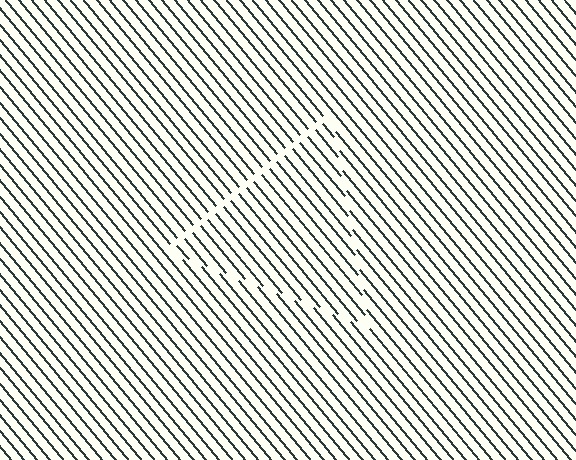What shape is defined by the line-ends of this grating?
An illusory triangle. The interior of the shape contains the same grating, shifted by half a period — the contour is defined by the phase discontinuity where line-ends from the inner and outer gratings abut.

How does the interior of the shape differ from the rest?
The interior of the shape contains the same grating, shifted by half a period — the contour is defined by the phase discontinuity where line-ends from the inner and outer gratings abut.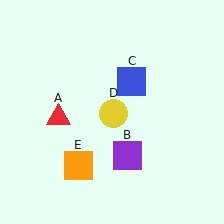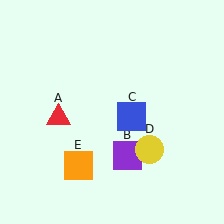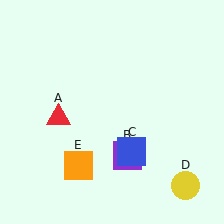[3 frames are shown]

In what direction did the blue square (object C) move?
The blue square (object C) moved down.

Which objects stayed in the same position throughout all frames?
Red triangle (object A) and purple square (object B) and orange square (object E) remained stationary.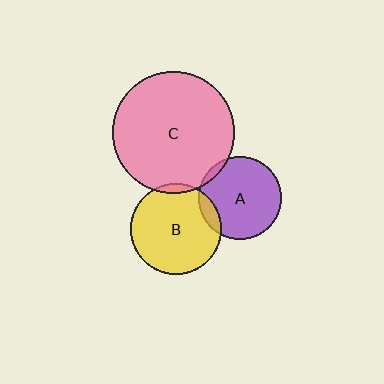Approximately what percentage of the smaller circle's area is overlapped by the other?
Approximately 10%.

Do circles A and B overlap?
Yes.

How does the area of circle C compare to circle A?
Approximately 2.1 times.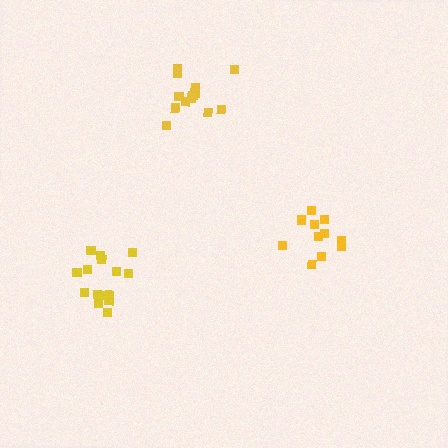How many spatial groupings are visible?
There are 3 spatial groupings.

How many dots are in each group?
Group 1: 11 dots, Group 2: 13 dots, Group 3: 15 dots (39 total).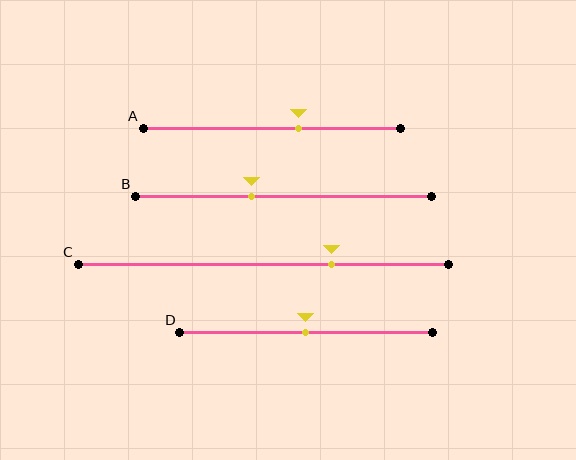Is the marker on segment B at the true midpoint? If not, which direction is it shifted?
No, the marker on segment B is shifted to the left by about 11% of the segment length.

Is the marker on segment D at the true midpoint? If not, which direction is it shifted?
Yes, the marker on segment D is at the true midpoint.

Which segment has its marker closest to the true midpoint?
Segment D has its marker closest to the true midpoint.